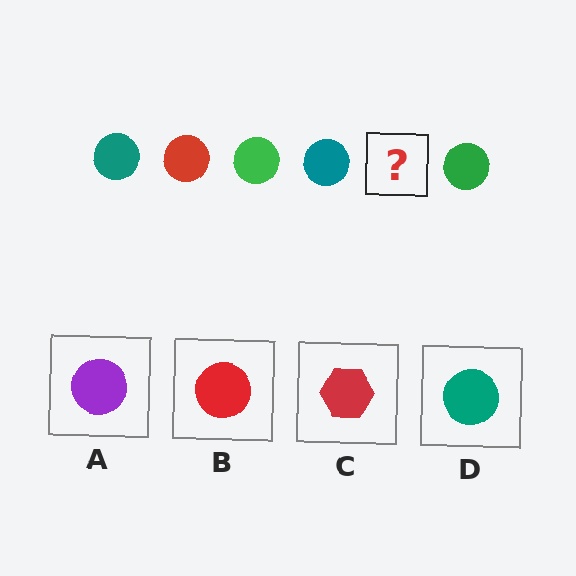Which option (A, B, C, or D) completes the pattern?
B.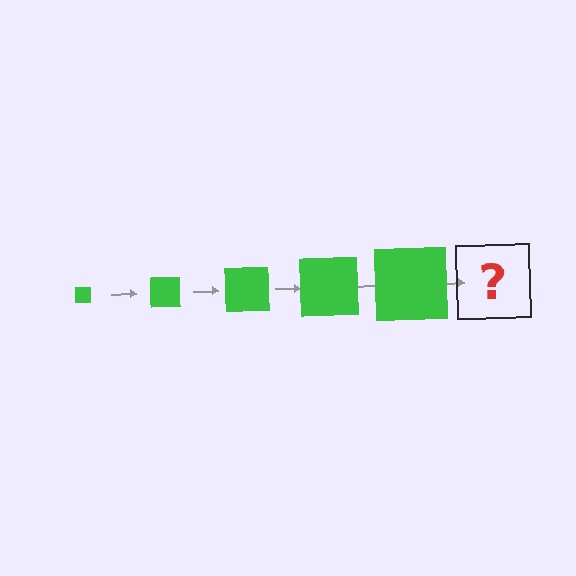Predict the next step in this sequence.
The next step is a green square, larger than the previous one.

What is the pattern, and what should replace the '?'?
The pattern is that the square gets progressively larger each step. The '?' should be a green square, larger than the previous one.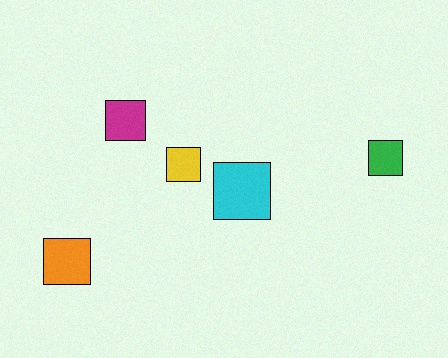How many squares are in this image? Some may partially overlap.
There are 5 squares.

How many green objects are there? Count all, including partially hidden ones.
There is 1 green object.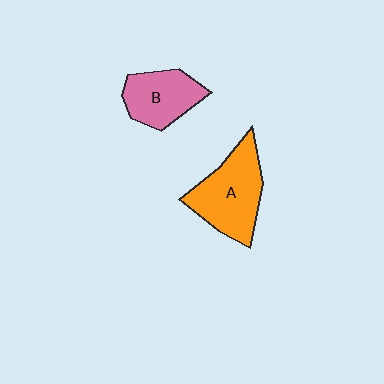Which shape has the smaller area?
Shape B (pink).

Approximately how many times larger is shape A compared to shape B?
Approximately 1.4 times.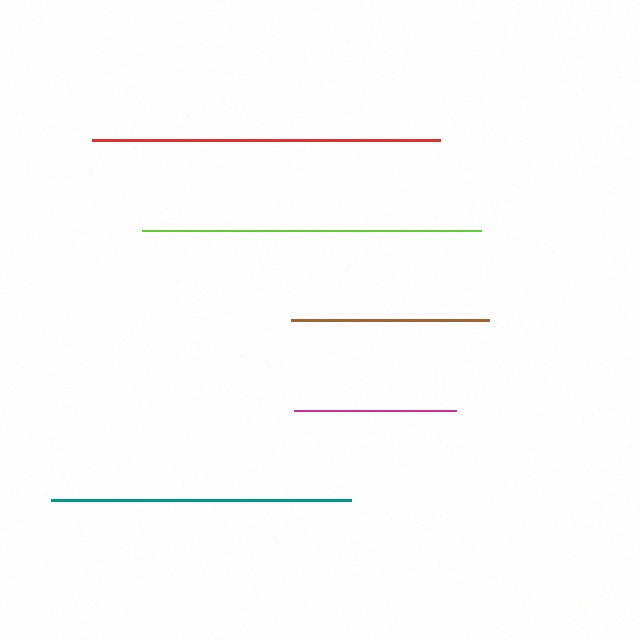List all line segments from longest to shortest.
From longest to shortest: red, lime, teal, brown, magenta.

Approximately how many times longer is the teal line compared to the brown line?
The teal line is approximately 1.5 times the length of the brown line.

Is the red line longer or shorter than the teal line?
The red line is longer than the teal line.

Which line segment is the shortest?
The magenta line is the shortest at approximately 162 pixels.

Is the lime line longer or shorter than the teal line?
The lime line is longer than the teal line.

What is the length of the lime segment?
The lime segment is approximately 339 pixels long.